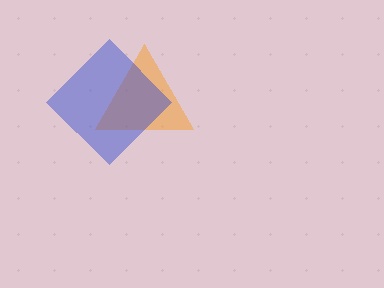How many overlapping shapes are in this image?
There are 2 overlapping shapes in the image.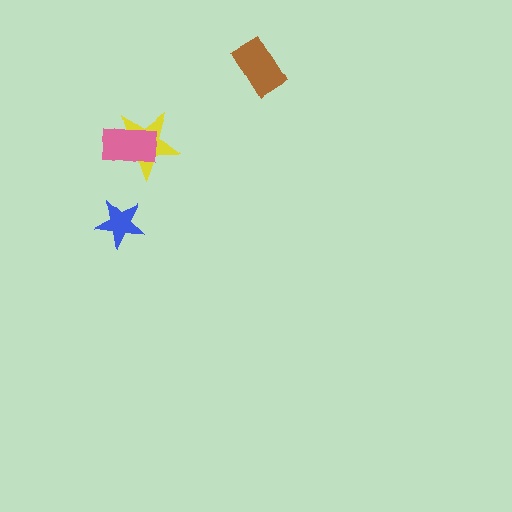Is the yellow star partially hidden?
Yes, it is partially covered by another shape.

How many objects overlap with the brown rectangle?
0 objects overlap with the brown rectangle.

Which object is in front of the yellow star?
The pink rectangle is in front of the yellow star.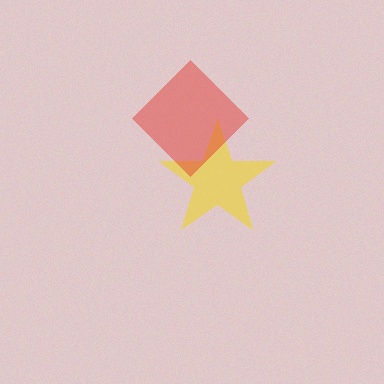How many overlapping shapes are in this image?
There are 2 overlapping shapes in the image.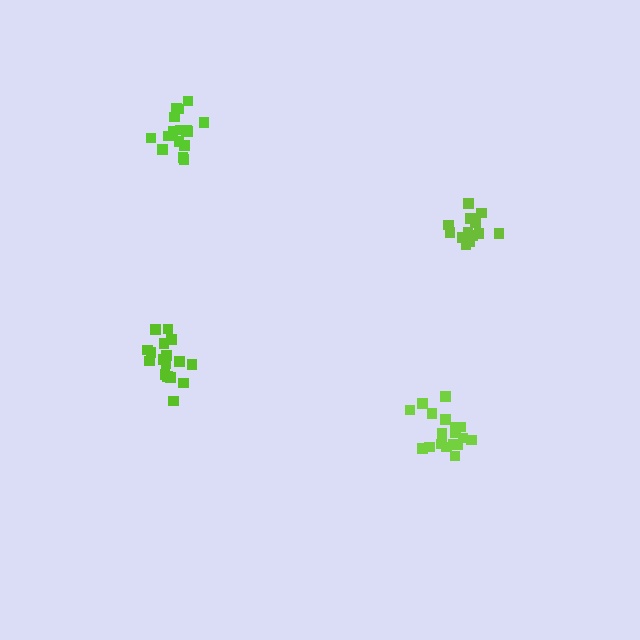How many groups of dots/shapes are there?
There are 4 groups.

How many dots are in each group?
Group 1: 17 dots, Group 2: 13 dots, Group 3: 16 dots, Group 4: 18 dots (64 total).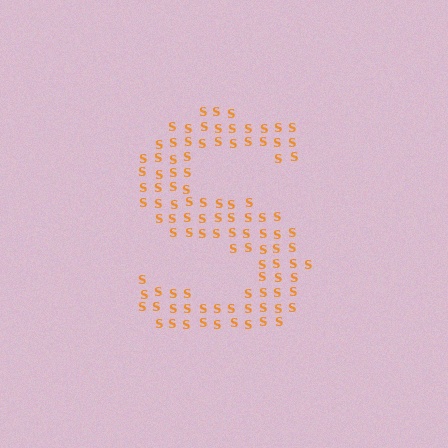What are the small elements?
The small elements are letter S's.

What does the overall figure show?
The overall figure shows the letter S.